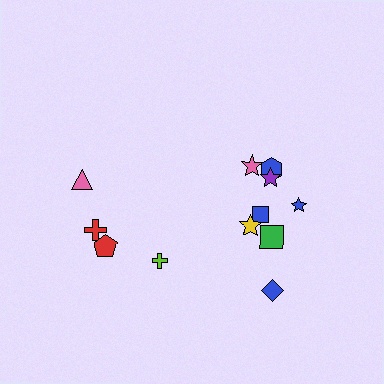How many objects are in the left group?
There are 4 objects.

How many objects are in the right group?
There are 8 objects.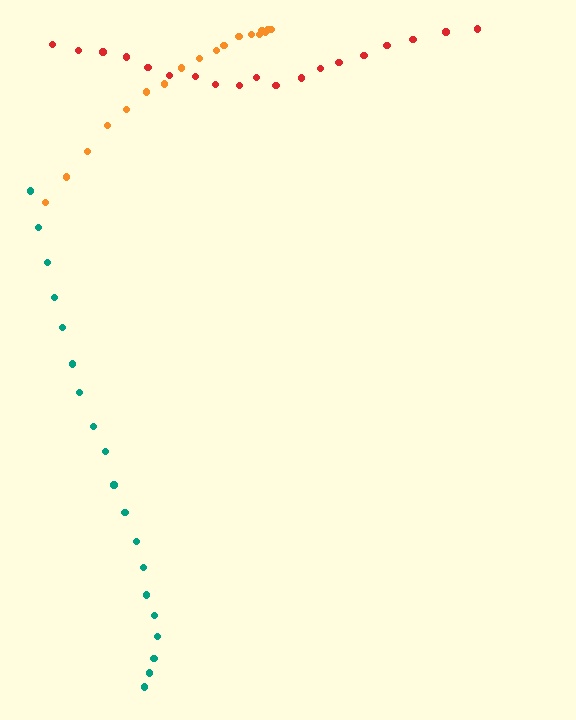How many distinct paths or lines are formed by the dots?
There are 3 distinct paths.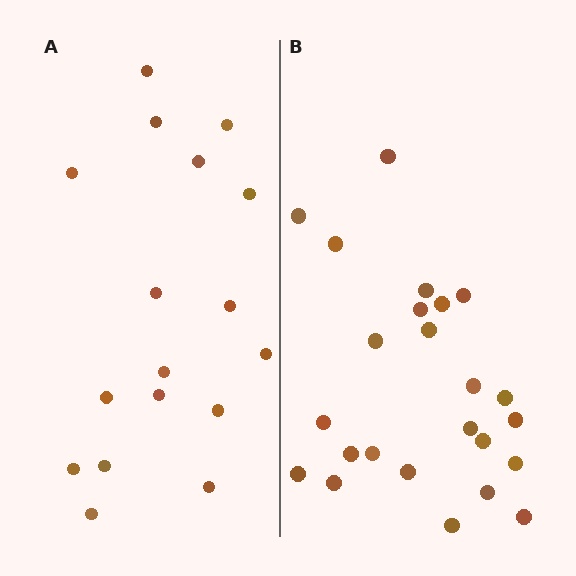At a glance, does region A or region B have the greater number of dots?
Region B (the right region) has more dots.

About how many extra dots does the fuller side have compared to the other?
Region B has roughly 8 or so more dots than region A.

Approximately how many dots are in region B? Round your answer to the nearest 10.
About 20 dots. (The exact count is 24, which rounds to 20.)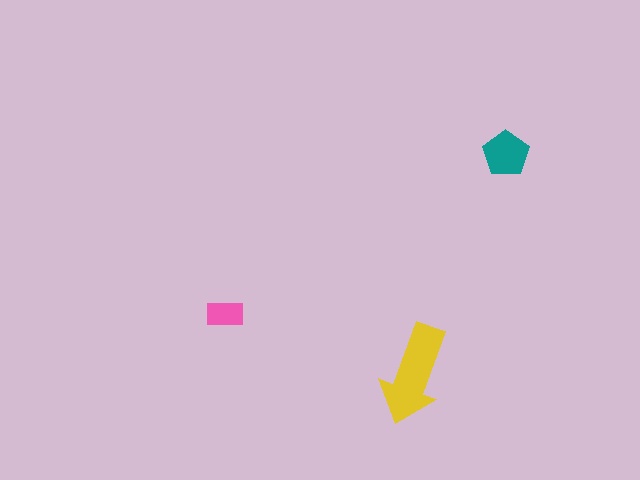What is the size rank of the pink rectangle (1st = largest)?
3rd.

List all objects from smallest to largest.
The pink rectangle, the teal pentagon, the yellow arrow.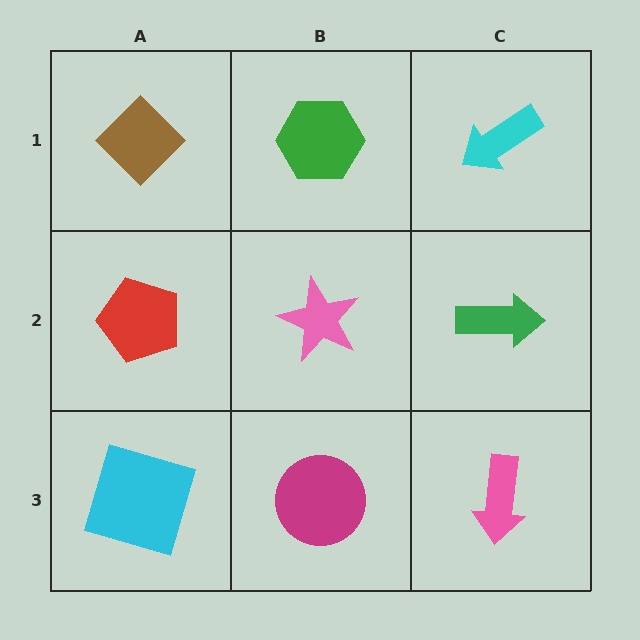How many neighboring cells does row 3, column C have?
2.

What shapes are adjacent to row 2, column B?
A green hexagon (row 1, column B), a magenta circle (row 3, column B), a red pentagon (row 2, column A), a green arrow (row 2, column C).